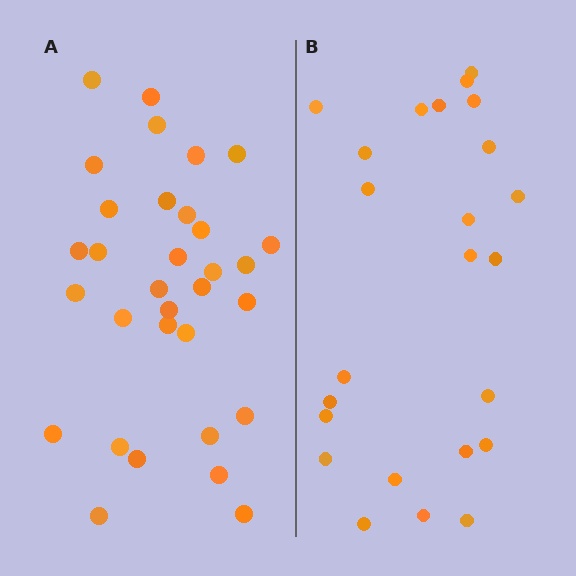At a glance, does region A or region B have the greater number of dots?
Region A (the left region) has more dots.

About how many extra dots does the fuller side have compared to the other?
Region A has roughly 8 or so more dots than region B.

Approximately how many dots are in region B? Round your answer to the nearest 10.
About 20 dots. (The exact count is 24, which rounds to 20.)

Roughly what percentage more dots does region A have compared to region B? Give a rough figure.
About 35% more.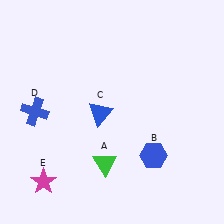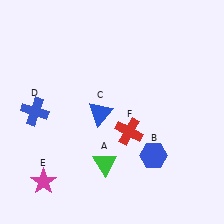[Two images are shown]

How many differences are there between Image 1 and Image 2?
There is 1 difference between the two images.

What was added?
A red cross (F) was added in Image 2.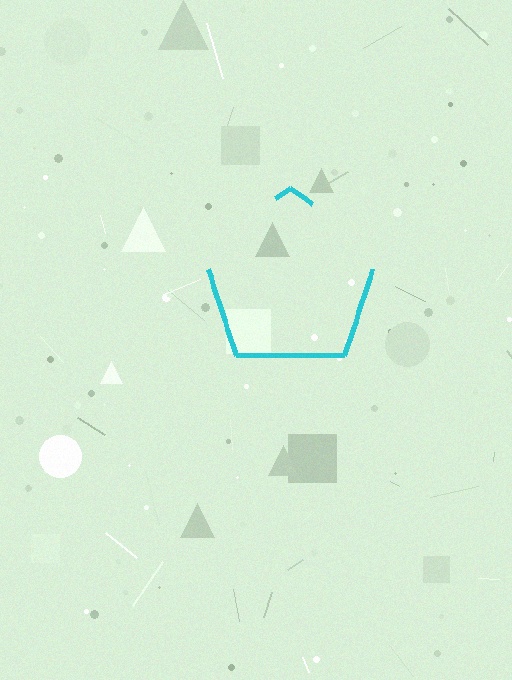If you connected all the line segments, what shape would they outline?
They would outline a pentagon.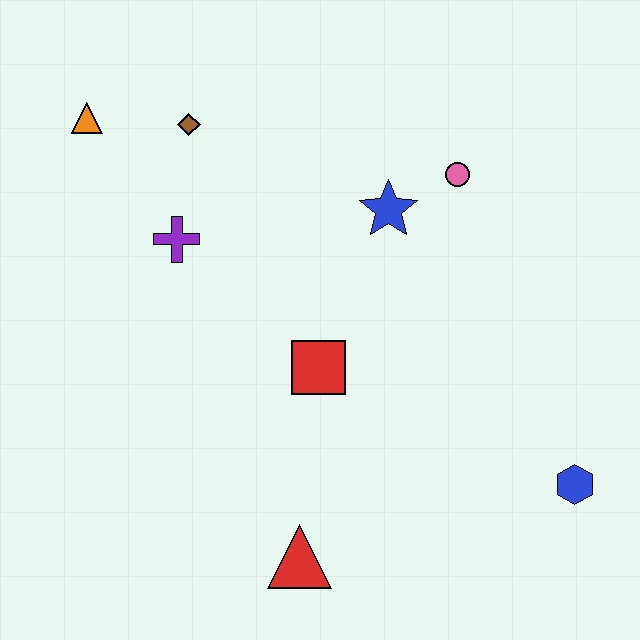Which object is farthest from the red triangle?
The orange triangle is farthest from the red triangle.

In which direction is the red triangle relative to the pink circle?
The red triangle is below the pink circle.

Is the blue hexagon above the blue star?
No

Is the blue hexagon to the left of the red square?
No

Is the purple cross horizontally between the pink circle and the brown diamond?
No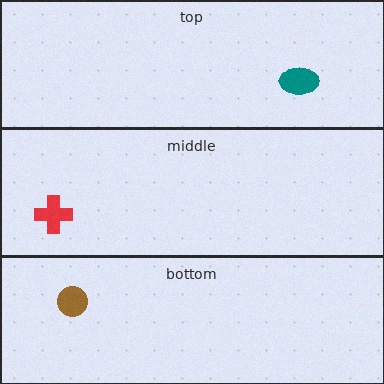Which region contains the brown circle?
The bottom region.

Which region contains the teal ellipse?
The top region.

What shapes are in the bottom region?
The brown circle.